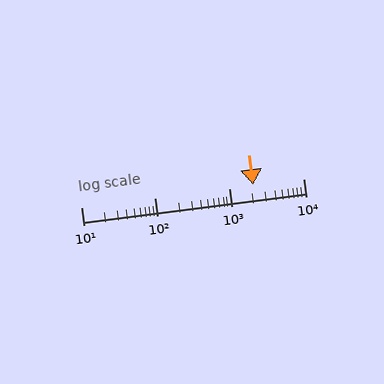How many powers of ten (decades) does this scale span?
The scale spans 3 decades, from 10 to 10000.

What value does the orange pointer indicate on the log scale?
The pointer indicates approximately 2100.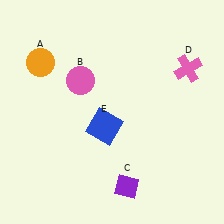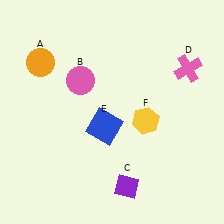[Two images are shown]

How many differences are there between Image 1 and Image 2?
There is 1 difference between the two images.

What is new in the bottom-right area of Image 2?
A yellow hexagon (F) was added in the bottom-right area of Image 2.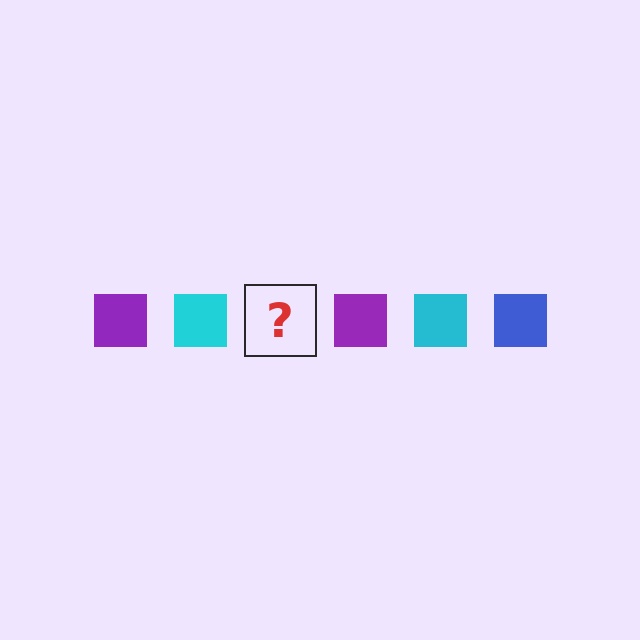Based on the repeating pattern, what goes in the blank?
The blank should be a blue square.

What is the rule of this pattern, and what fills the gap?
The rule is that the pattern cycles through purple, cyan, blue squares. The gap should be filled with a blue square.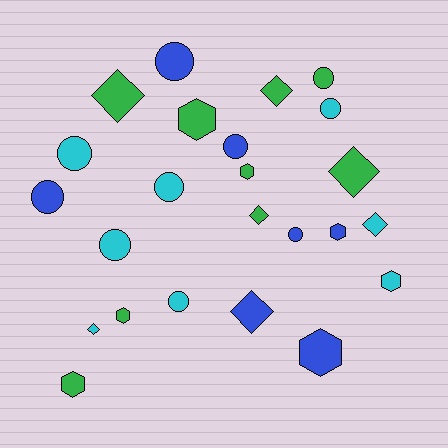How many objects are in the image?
There are 24 objects.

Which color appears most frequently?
Green, with 9 objects.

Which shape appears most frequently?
Circle, with 10 objects.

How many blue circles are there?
There are 4 blue circles.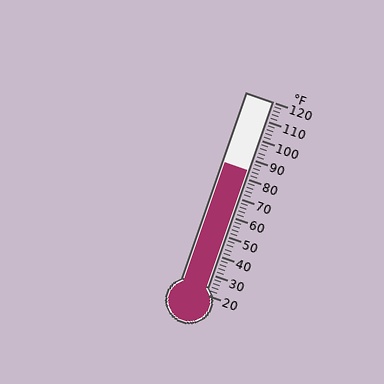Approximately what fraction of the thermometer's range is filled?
The thermometer is filled to approximately 65% of its range.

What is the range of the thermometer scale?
The thermometer scale ranges from 20°F to 120°F.